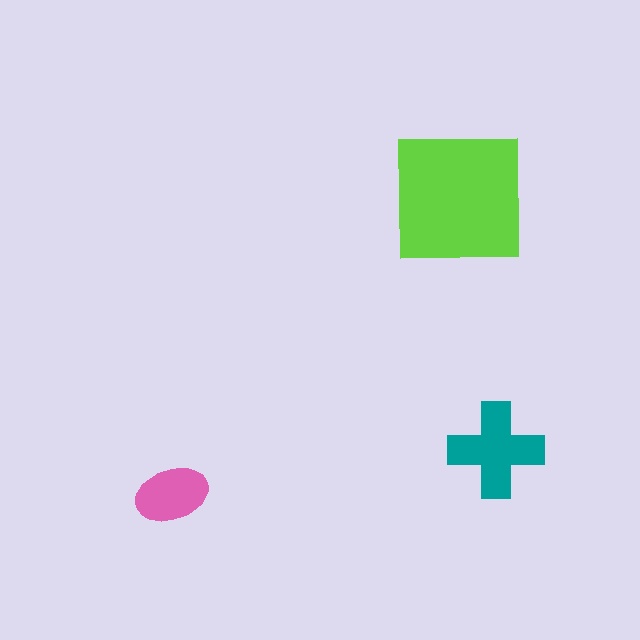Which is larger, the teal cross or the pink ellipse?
The teal cross.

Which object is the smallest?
The pink ellipse.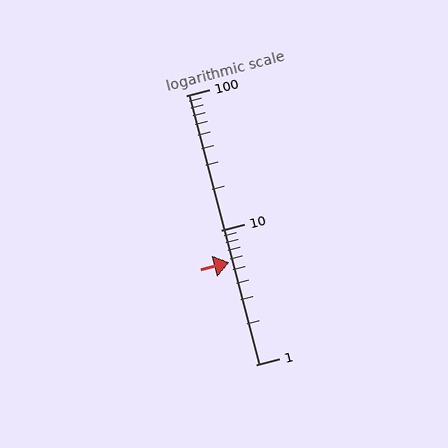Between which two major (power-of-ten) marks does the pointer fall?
The pointer is between 1 and 10.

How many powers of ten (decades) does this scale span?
The scale spans 2 decades, from 1 to 100.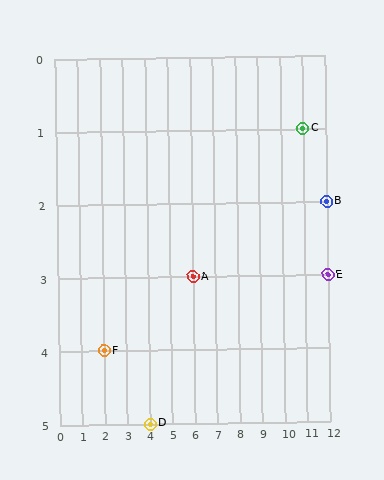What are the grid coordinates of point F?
Point F is at grid coordinates (2, 4).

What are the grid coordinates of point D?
Point D is at grid coordinates (4, 5).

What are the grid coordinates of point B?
Point B is at grid coordinates (12, 2).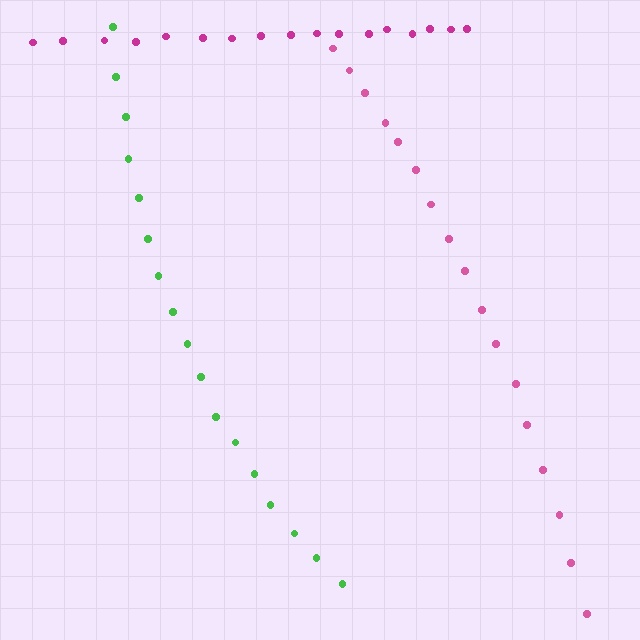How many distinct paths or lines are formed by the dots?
There are 3 distinct paths.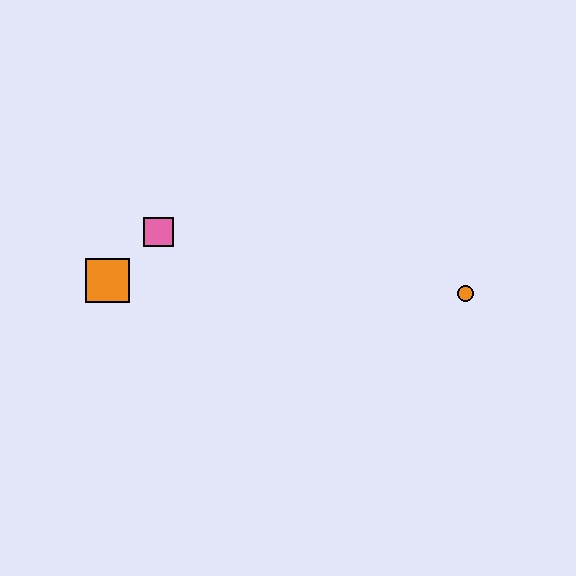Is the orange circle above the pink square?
No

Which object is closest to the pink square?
The orange square is closest to the pink square.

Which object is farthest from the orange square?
The orange circle is farthest from the orange square.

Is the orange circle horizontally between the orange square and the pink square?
No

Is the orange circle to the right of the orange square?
Yes